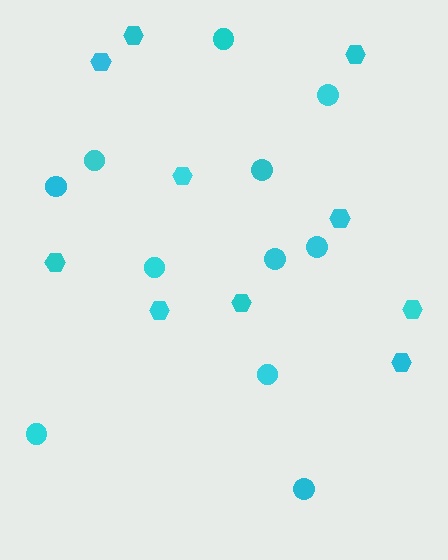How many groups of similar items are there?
There are 2 groups: one group of hexagons (10) and one group of circles (11).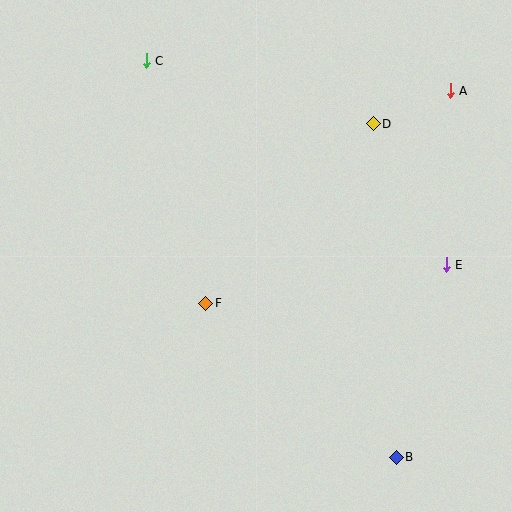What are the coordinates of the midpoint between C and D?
The midpoint between C and D is at (260, 92).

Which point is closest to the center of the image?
Point F at (206, 303) is closest to the center.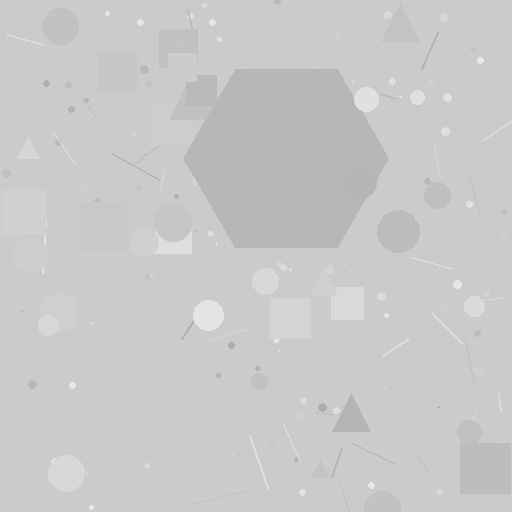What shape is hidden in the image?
A hexagon is hidden in the image.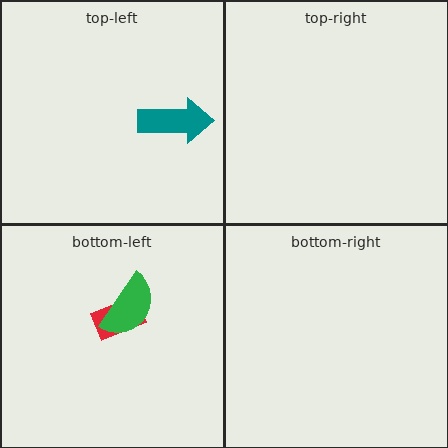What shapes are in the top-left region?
The teal arrow.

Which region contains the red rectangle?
The bottom-left region.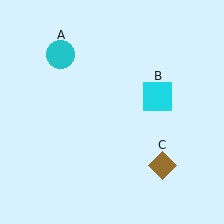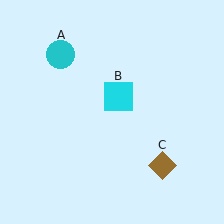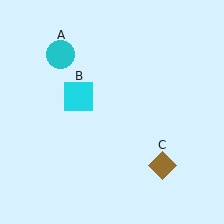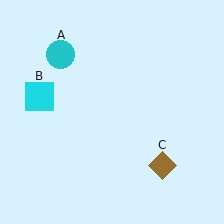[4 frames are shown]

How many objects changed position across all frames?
1 object changed position: cyan square (object B).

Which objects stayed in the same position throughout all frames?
Cyan circle (object A) and brown diamond (object C) remained stationary.